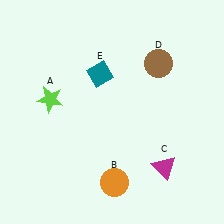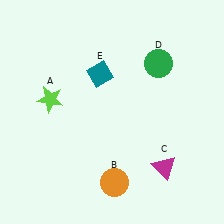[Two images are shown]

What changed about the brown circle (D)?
In Image 1, D is brown. In Image 2, it changed to green.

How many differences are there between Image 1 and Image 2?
There is 1 difference between the two images.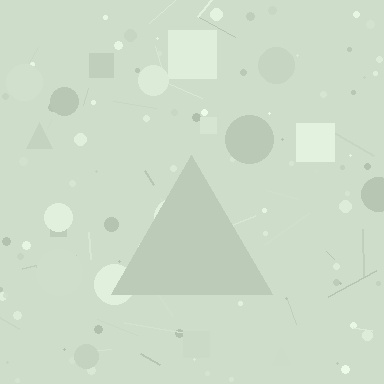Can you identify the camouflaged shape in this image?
The camouflaged shape is a triangle.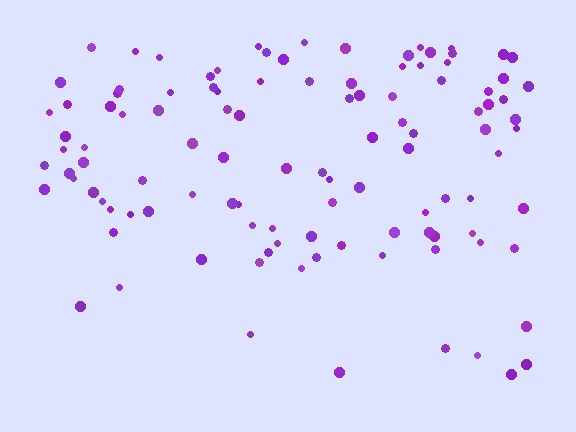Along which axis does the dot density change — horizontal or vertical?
Vertical.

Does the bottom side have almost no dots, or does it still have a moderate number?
Still a moderate number, just noticeably fewer than the top.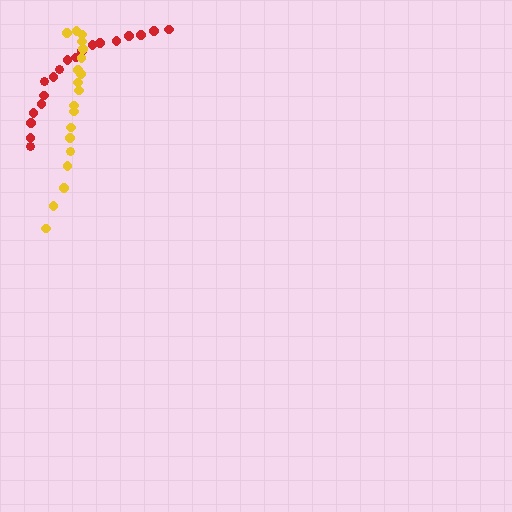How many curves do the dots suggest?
There are 2 distinct paths.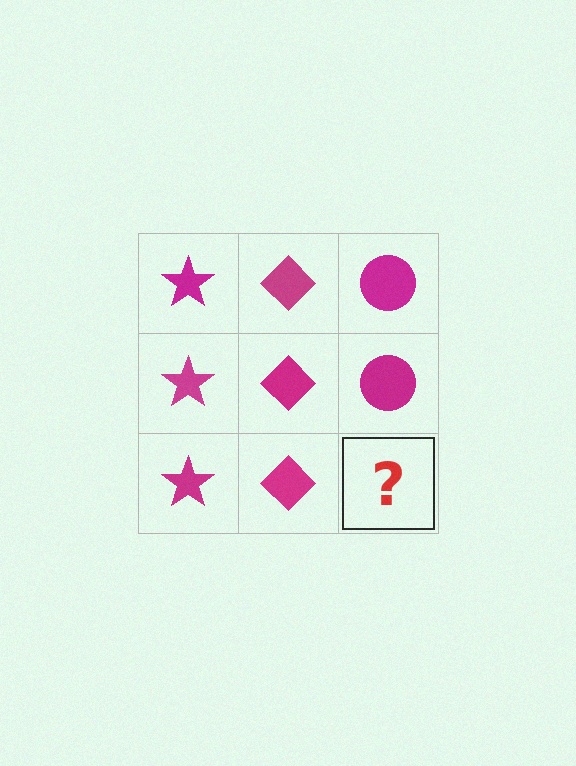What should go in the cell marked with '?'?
The missing cell should contain a magenta circle.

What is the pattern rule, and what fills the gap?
The rule is that each column has a consistent shape. The gap should be filled with a magenta circle.